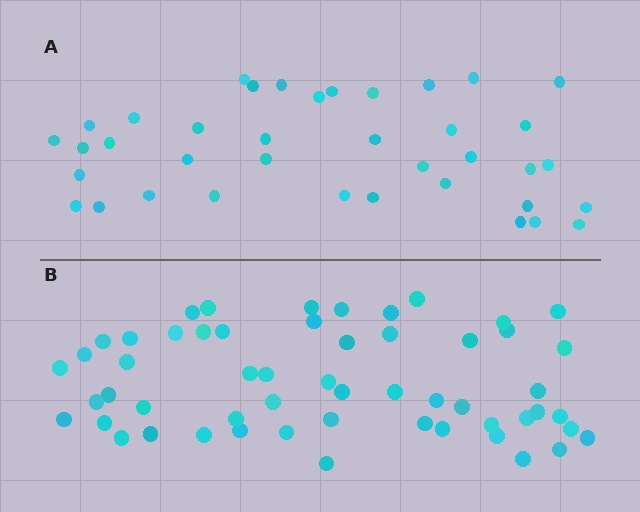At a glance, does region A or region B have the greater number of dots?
Region B (the bottom region) has more dots.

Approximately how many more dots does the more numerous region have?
Region B has approximately 15 more dots than region A.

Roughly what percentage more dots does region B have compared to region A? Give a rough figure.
About 45% more.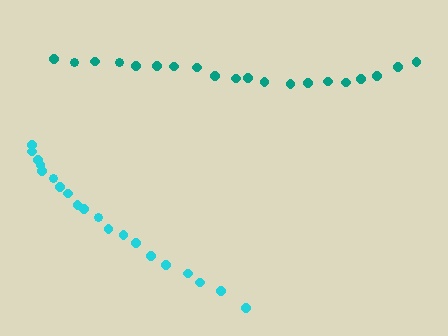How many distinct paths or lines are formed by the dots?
There are 2 distinct paths.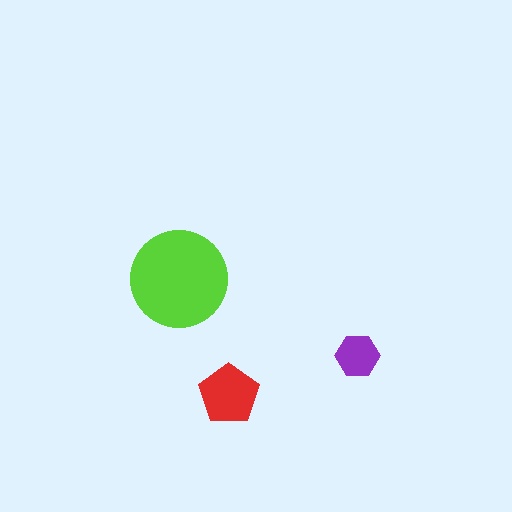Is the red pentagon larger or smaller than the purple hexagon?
Larger.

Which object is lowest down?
The red pentagon is bottommost.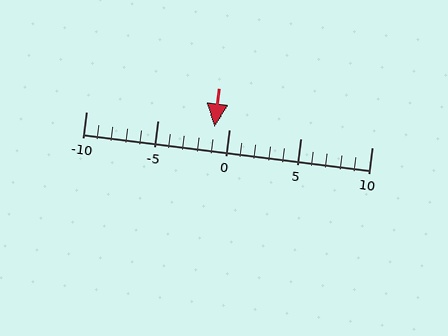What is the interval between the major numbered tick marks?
The major tick marks are spaced 5 units apart.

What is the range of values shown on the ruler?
The ruler shows values from -10 to 10.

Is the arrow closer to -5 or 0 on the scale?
The arrow is closer to 0.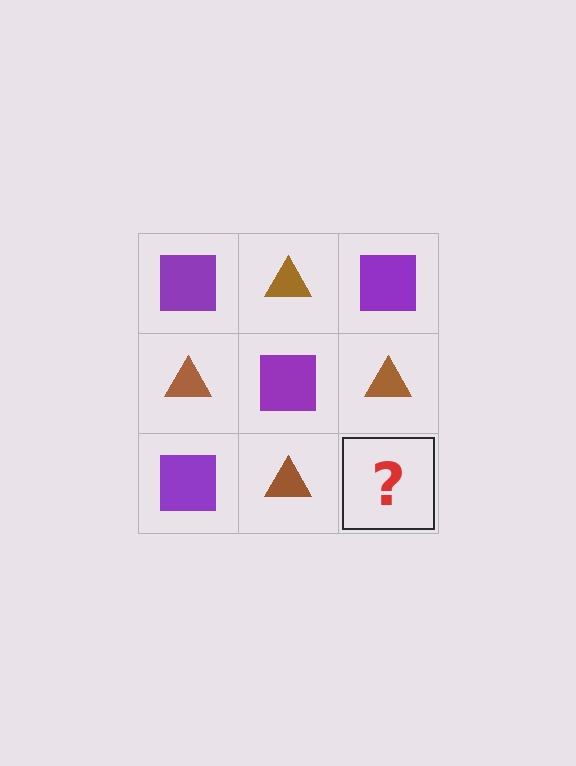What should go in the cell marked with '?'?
The missing cell should contain a purple square.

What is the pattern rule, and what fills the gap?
The rule is that it alternates purple square and brown triangle in a checkerboard pattern. The gap should be filled with a purple square.